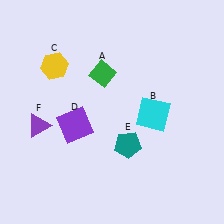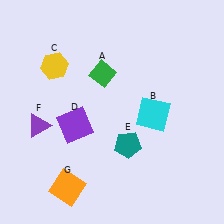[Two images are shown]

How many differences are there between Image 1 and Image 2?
There is 1 difference between the two images.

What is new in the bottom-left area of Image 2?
An orange square (G) was added in the bottom-left area of Image 2.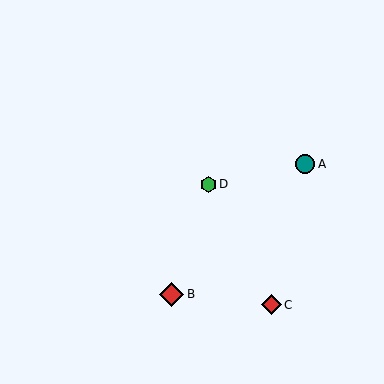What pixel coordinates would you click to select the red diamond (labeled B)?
Click at (172, 294) to select the red diamond B.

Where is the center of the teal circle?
The center of the teal circle is at (305, 164).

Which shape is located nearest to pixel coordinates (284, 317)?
The red diamond (labeled C) at (272, 305) is nearest to that location.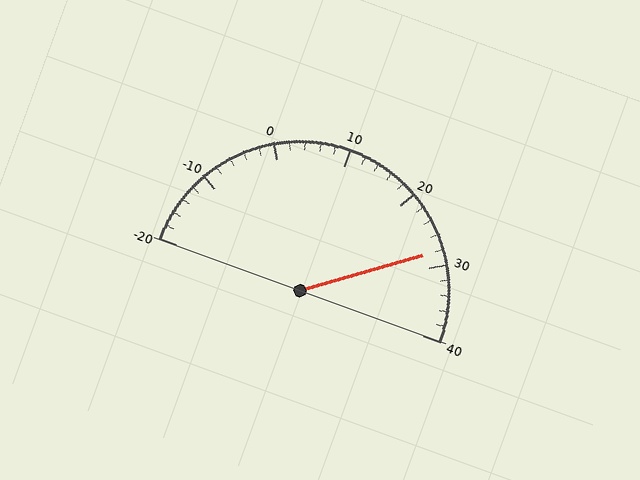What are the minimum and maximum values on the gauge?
The gauge ranges from -20 to 40.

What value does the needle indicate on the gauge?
The needle indicates approximately 28.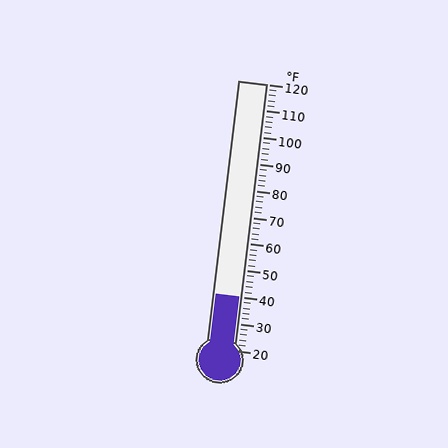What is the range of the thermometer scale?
The thermometer scale ranges from 20°F to 120°F.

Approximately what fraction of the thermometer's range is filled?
The thermometer is filled to approximately 20% of its range.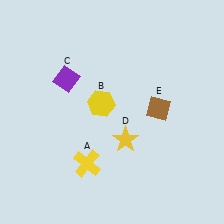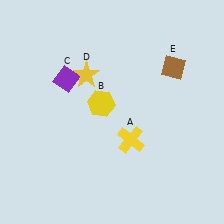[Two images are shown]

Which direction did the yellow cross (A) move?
The yellow cross (A) moved right.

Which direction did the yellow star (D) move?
The yellow star (D) moved up.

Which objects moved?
The objects that moved are: the yellow cross (A), the yellow star (D), the brown diamond (E).